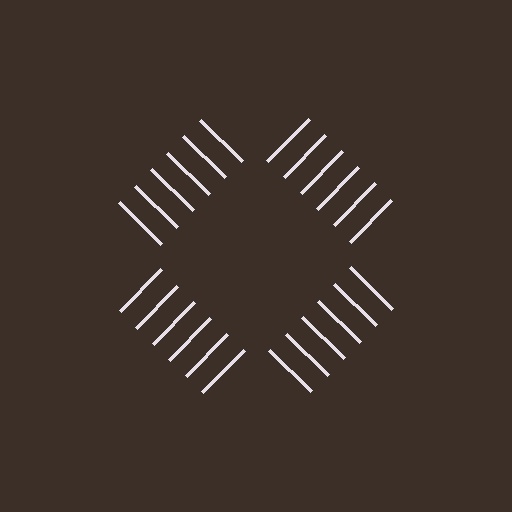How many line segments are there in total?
24 — 6 along each of the 4 edges.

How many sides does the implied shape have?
4 sides — the line-ends trace a square.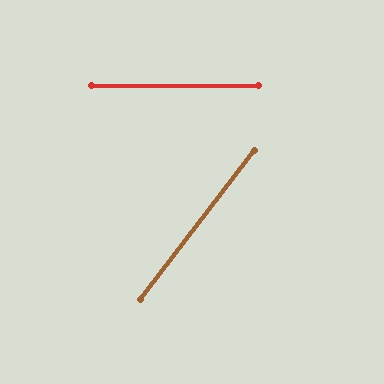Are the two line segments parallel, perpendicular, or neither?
Neither parallel nor perpendicular — they differ by about 53°.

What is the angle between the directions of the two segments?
Approximately 53 degrees.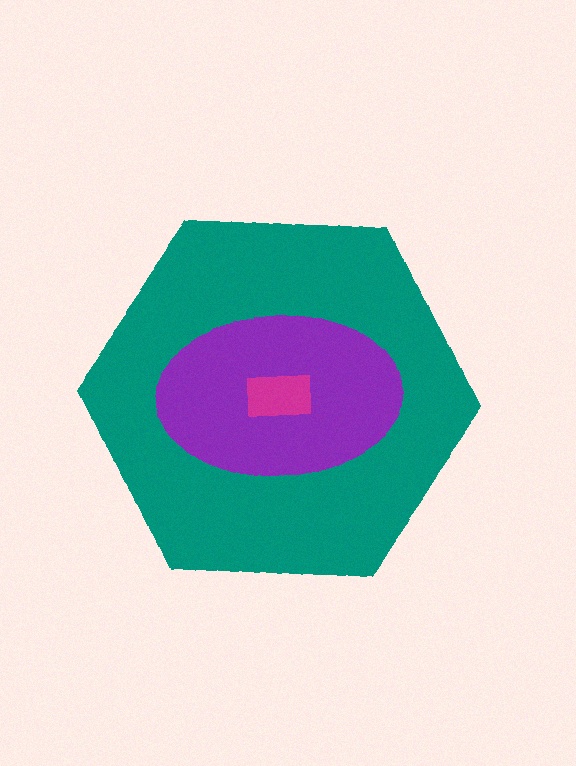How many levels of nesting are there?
3.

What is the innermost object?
The magenta rectangle.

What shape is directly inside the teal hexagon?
The purple ellipse.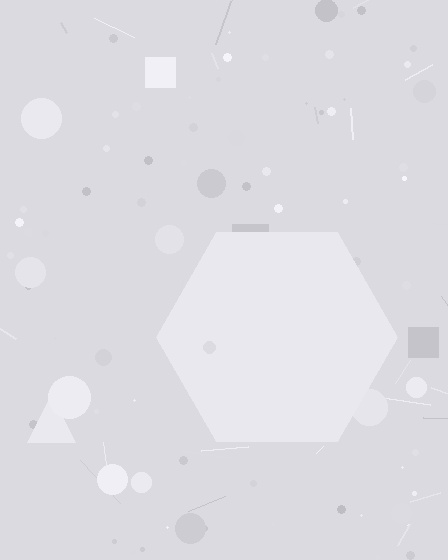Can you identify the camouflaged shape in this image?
The camouflaged shape is a hexagon.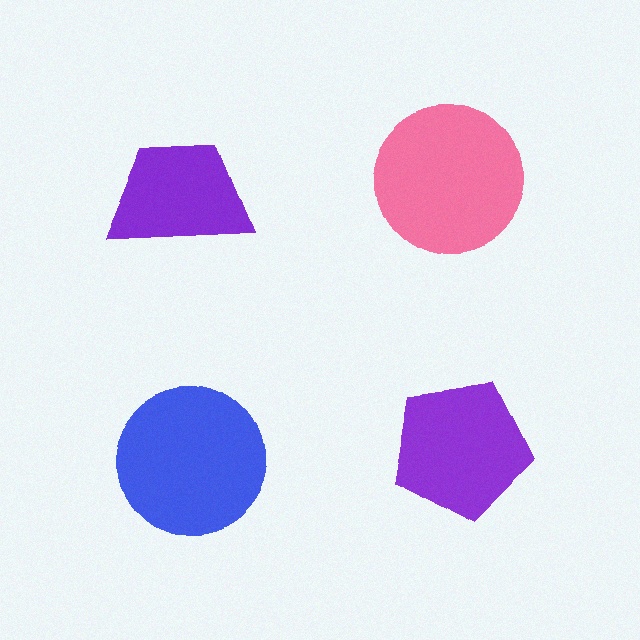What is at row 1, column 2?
A pink circle.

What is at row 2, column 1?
A blue circle.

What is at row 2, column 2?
A purple pentagon.